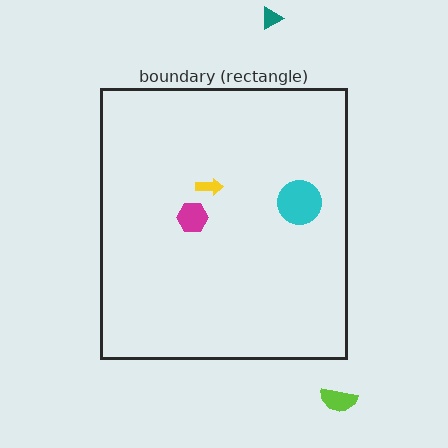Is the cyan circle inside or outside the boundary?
Inside.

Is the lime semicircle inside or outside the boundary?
Outside.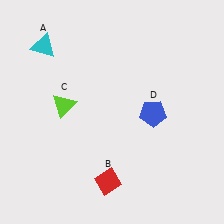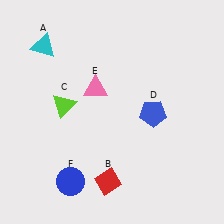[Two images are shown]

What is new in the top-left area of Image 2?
A pink triangle (E) was added in the top-left area of Image 2.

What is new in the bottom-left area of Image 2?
A blue circle (F) was added in the bottom-left area of Image 2.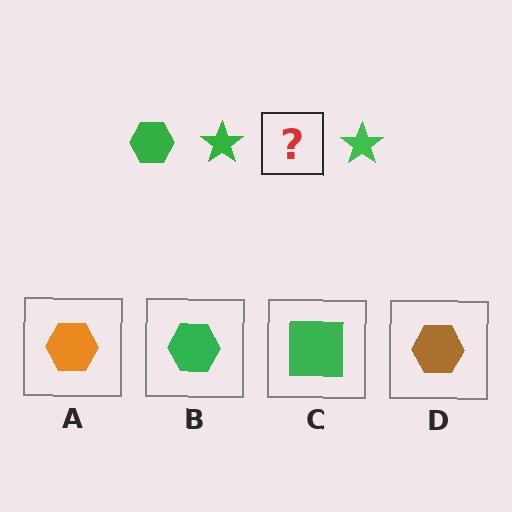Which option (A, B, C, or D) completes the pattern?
B.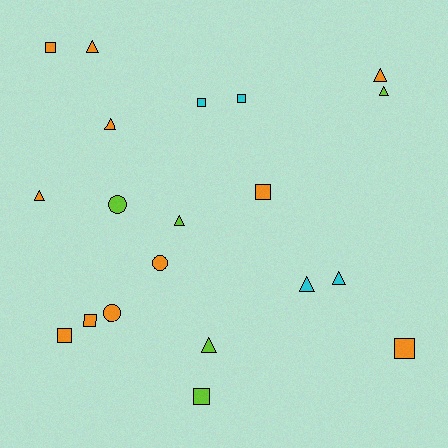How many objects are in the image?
There are 20 objects.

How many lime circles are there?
There is 1 lime circle.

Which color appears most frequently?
Orange, with 11 objects.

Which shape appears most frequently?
Triangle, with 9 objects.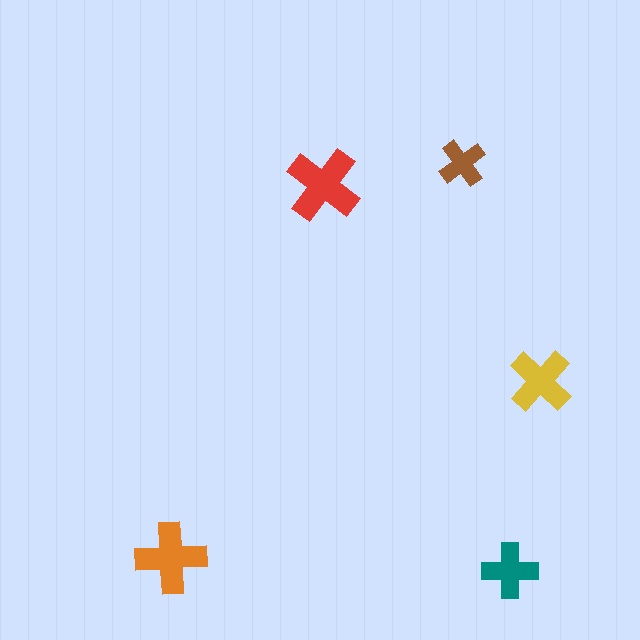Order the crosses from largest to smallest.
the red one, the orange one, the yellow one, the teal one, the brown one.